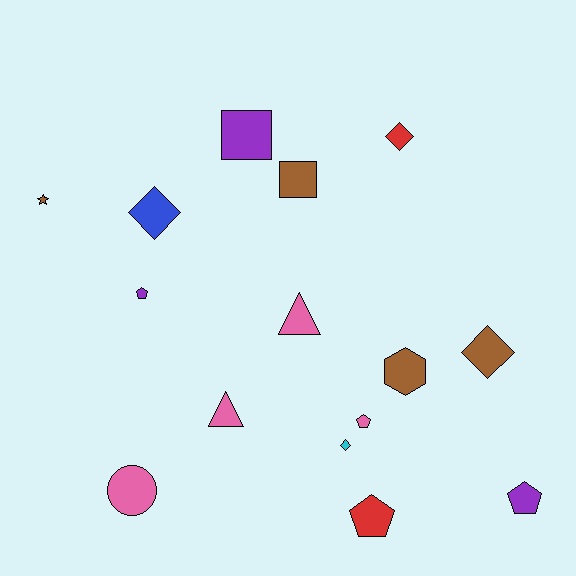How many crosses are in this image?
There are no crosses.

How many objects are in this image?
There are 15 objects.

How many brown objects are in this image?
There are 4 brown objects.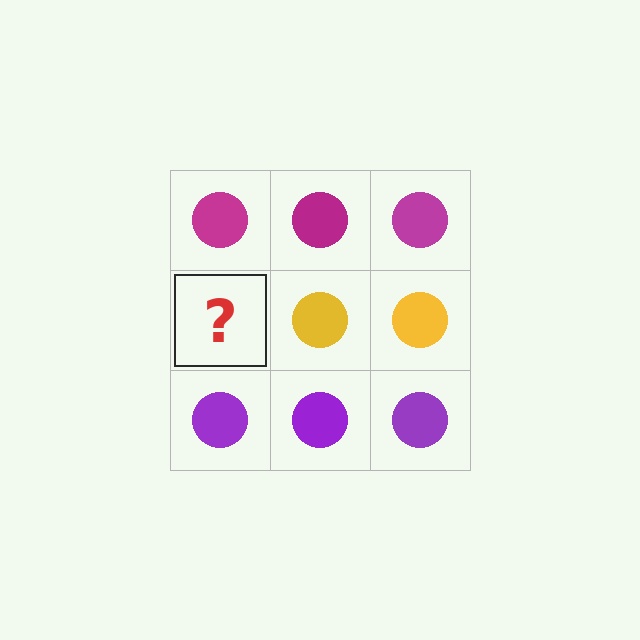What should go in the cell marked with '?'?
The missing cell should contain a yellow circle.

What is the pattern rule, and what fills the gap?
The rule is that each row has a consistent color. The gap should be filled with a yellow circle.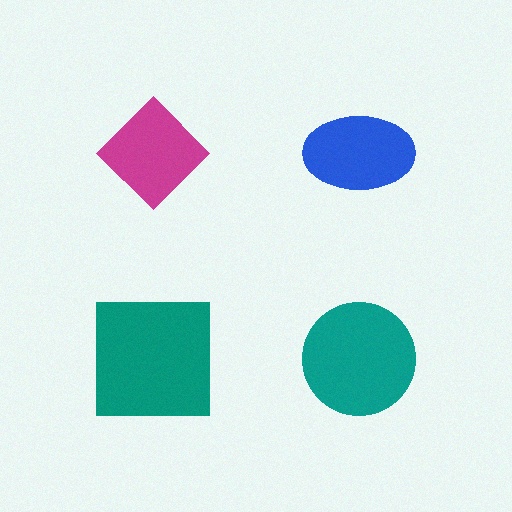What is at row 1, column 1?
A magenta diamond.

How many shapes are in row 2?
2 shapes.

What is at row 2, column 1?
A teal square.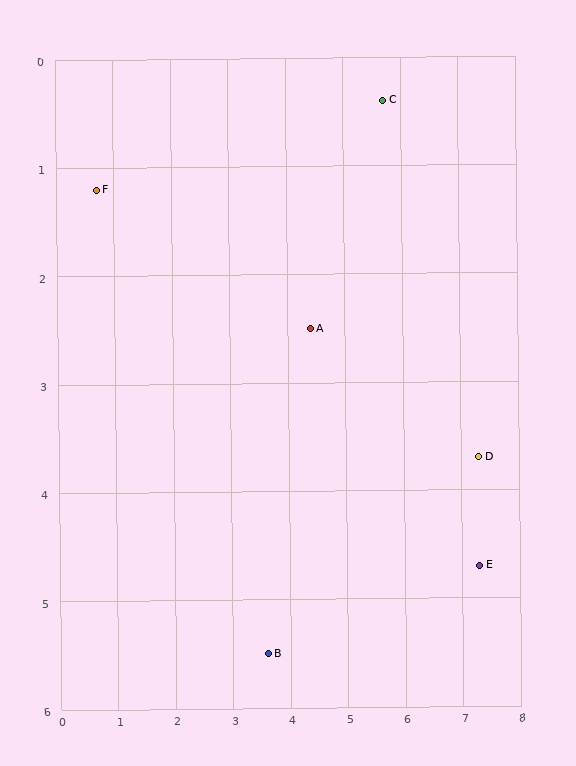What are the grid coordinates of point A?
Point A is at approximately (4.4, 2.5).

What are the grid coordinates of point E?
Point E is at approximately (7.3, 4.7).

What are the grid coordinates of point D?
Point D is at approximately (7.3, 3.7).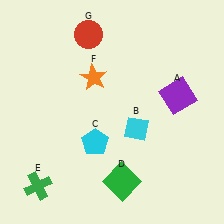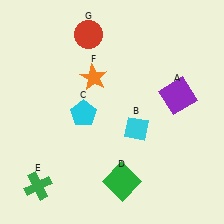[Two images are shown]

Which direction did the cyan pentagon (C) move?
The cyan pentagon (C) moved up.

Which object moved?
The cyan pentagon (C) moved up.